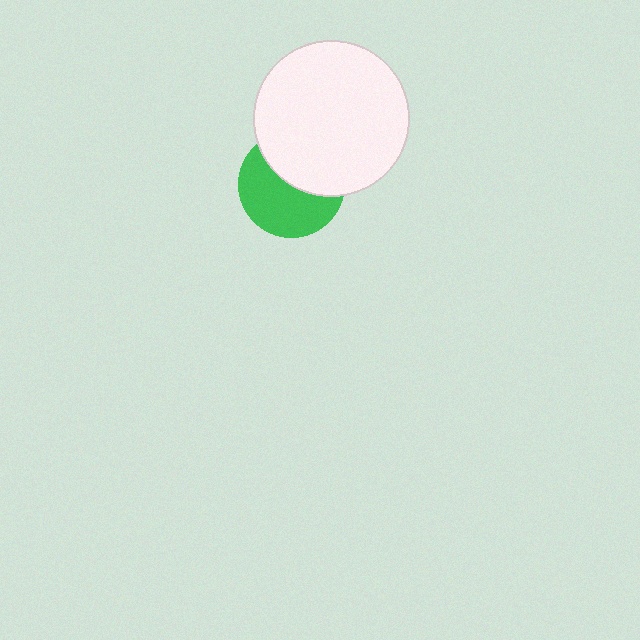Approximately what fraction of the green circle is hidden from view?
Roughly 44% of the green circle is hidden behind the white circle.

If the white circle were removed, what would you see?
You would see the complete green circle.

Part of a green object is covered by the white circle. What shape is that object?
It is a circle.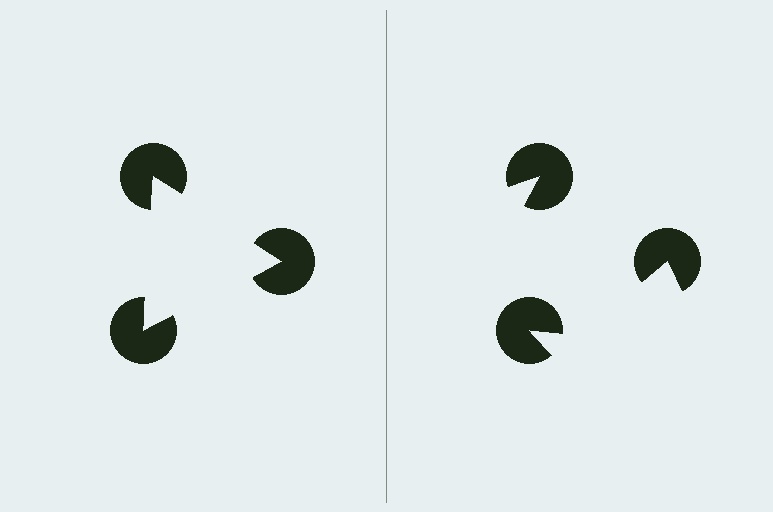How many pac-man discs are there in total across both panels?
6 — 3 on each side.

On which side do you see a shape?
An illusory triangle appears on the left side. On the right side the wedge cuts are rotated, so no coherent shape forms.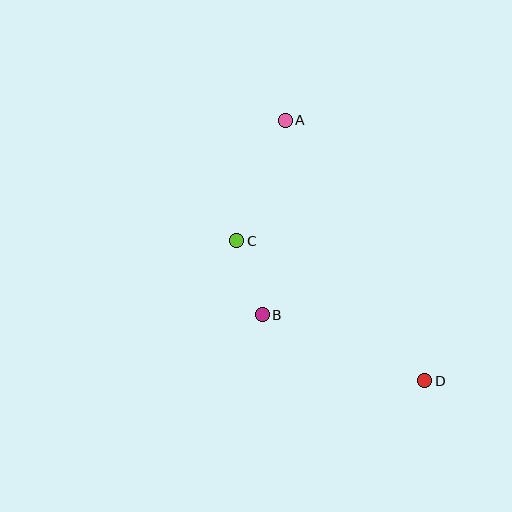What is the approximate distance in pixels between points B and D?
The distance between B and D is approximately 176 pixels.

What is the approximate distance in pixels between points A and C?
The distance between A and C is approximately 130 pixels.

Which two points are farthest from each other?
Points A and D are farthest from each other.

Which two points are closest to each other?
Points B and C are closest to each other.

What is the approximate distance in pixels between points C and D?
The distance between C and D is approximately 234 pixels.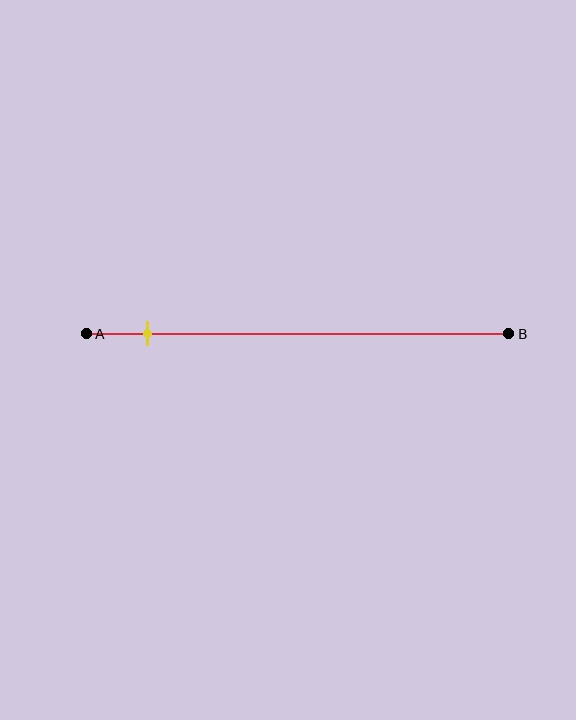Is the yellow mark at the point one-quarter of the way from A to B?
No, the mark is at about 15% from A, not at the 25% one-quarter point.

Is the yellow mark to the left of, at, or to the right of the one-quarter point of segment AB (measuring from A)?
The yellow mark is to the left of the one-quarter point of segment AB.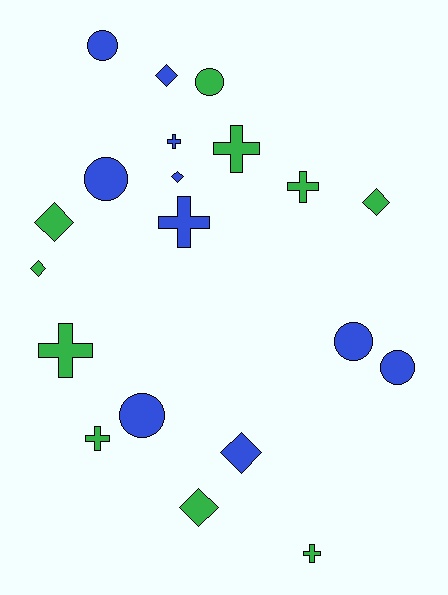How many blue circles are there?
There are 5 blue circles.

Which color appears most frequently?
Blue, with 10 objects.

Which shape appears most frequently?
Cross, with 7 objects.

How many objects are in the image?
There are 20 objects.